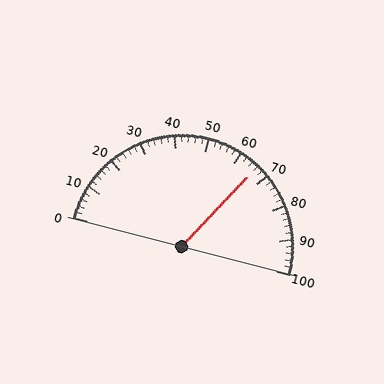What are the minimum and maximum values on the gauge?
The gauge ranges from 0 to 100.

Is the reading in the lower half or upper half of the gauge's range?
The reading is in the upper half of the range (0 to 100).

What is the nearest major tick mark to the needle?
The nearest major tick mark is 70.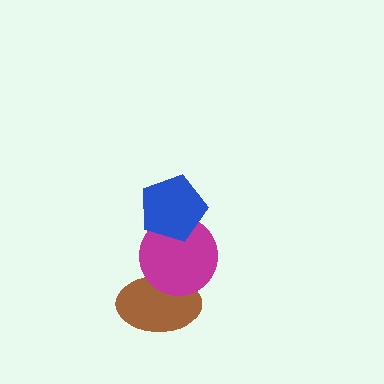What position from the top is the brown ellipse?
The brown ellipse is 3rd from the top.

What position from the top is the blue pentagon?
The blue pentagon is 1st from the top.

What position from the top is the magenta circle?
The magenta circle is 2nd from the top.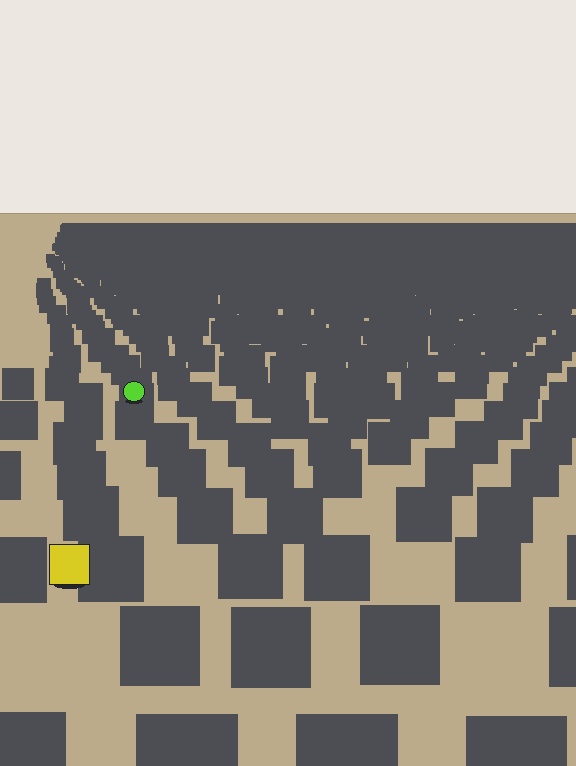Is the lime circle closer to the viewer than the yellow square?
No. The yellow square is closer — you can tell from the texture gradient: the ground texture is coarser near it.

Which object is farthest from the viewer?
The lime circle is farthest from the viewer. It appears smaller and the ground texture around it is denser.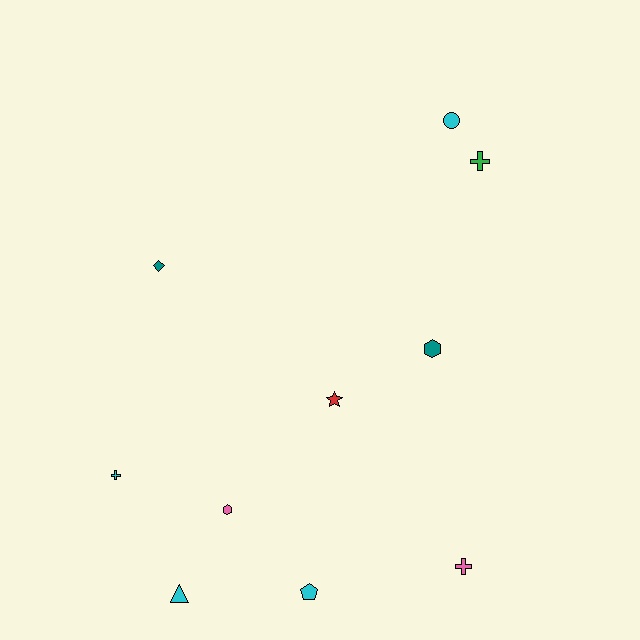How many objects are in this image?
There are 10 objects.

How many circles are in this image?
There is 1 circle.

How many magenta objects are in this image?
There are no magenta objects.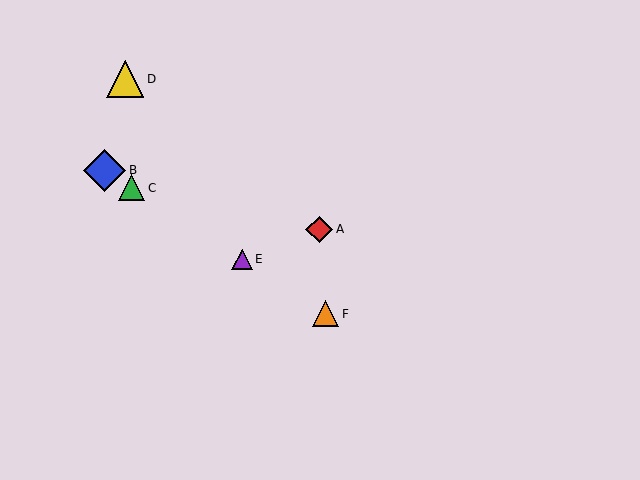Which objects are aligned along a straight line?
Objects B, C, E, F are aligned along a straight line.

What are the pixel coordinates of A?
Object A is at (319, 229).